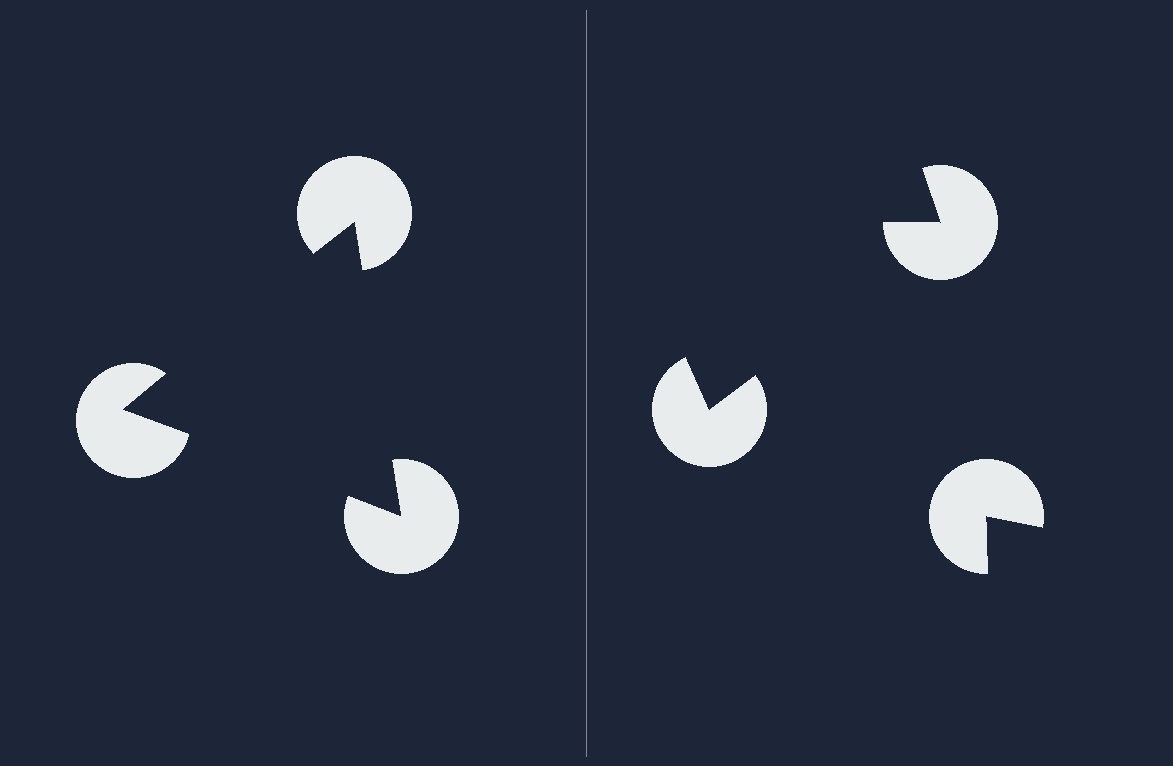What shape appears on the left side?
An illusory triangle.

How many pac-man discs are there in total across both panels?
6 — 3 on each side.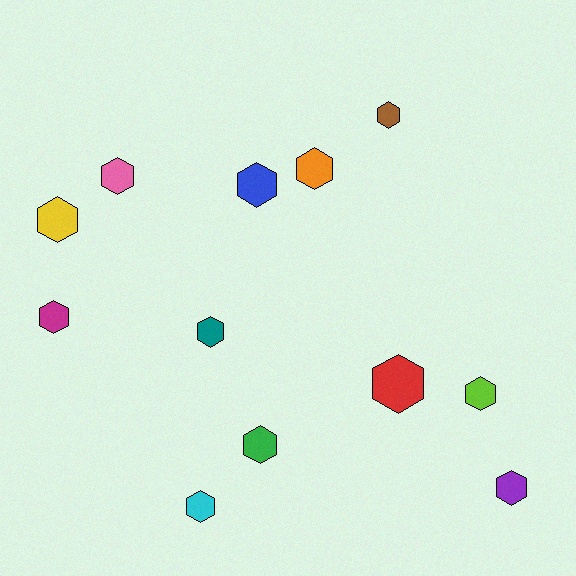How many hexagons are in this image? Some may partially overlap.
There are 12 hexagons.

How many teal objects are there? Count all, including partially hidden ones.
There is 1 teal object.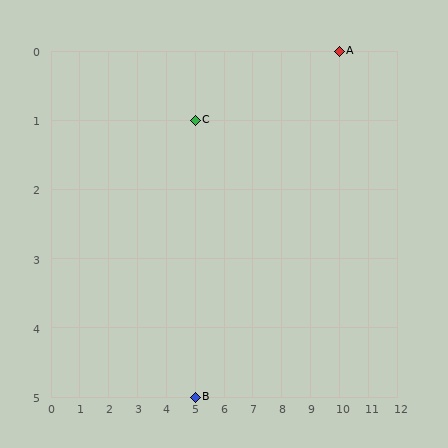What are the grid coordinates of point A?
Point A is at grid coordinates (10, 0).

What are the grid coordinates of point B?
Point B is at grid coordinates (5, 5).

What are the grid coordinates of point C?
Point C is at grid coordinates (5, 1).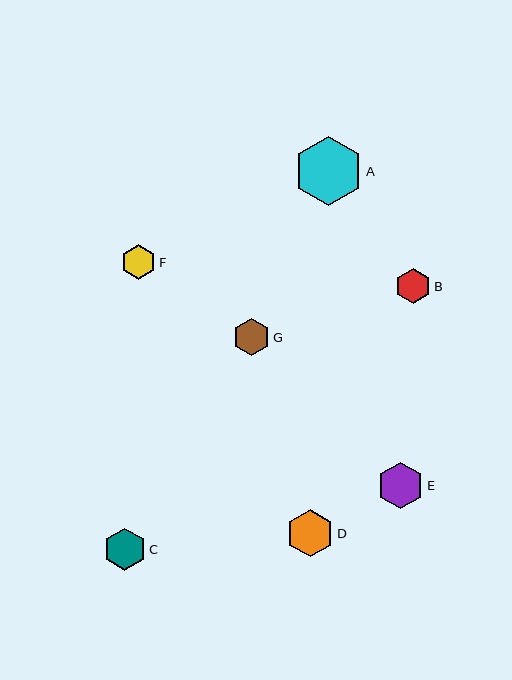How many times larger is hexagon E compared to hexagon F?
Hexagon E is approximately 1.3 times the size of hexagon F.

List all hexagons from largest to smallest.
From largest to smallest: A, D, E, C, G, B, F.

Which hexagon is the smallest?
Hexagon F is the smallest with a size of approximately 35 pixels.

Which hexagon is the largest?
Hexagon A is the largest with a size of approximately 70 pixels.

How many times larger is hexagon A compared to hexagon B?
Hexagon A is approximately 2.0 times the size of hexagon B.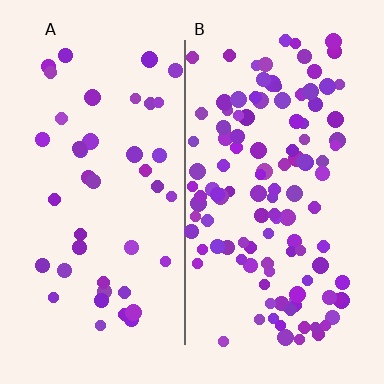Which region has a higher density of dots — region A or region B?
B (the right).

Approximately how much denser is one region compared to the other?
Approximately 2.7× — region B over region A.